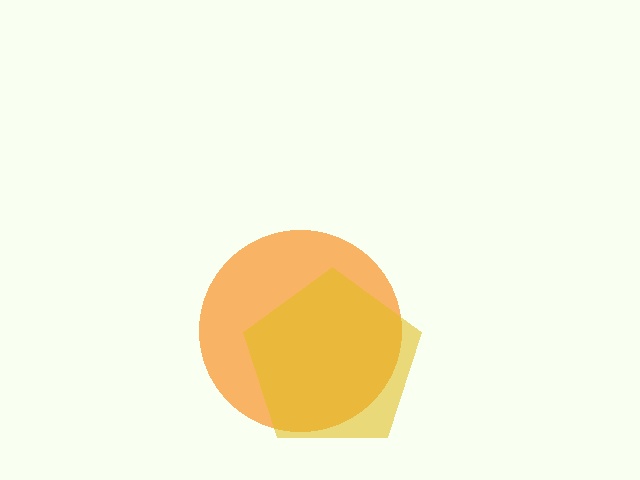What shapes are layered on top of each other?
The layered shapes are: an orange circle, a yellow pentagon.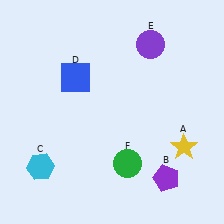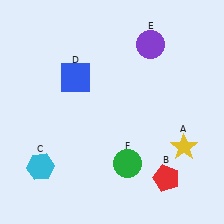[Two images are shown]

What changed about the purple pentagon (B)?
In Image 1, B is purple. In Image 2, it changed to red.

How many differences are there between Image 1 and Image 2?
There is 1 difference between the two images.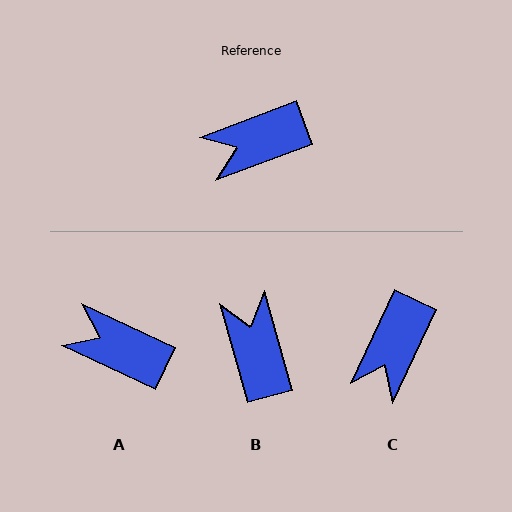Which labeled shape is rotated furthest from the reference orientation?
B, about 95 degrees away.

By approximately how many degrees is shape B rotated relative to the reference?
Approximately 95 degrees clockwise.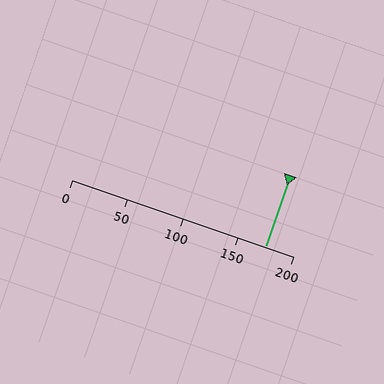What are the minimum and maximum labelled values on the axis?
The axis runs from 0 to 200.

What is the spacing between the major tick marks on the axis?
The major ticks are spaced 50 apart.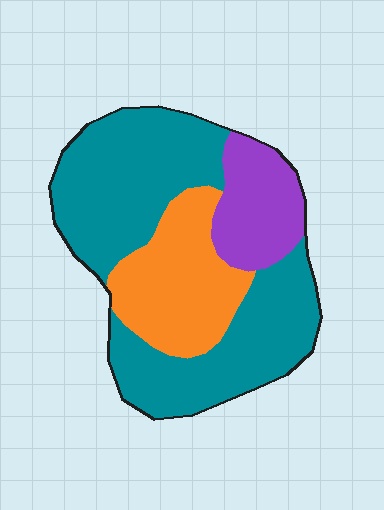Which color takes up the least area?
Purple, at roughly 15%.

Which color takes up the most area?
Teal, at roughly 60%.